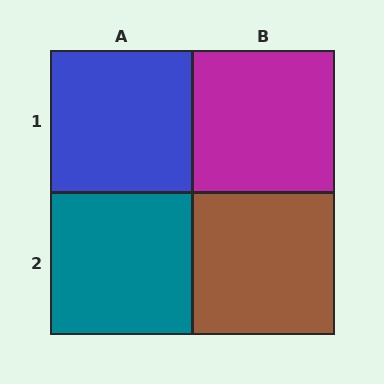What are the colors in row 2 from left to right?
Teal, brown.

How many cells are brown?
1 cell is brown.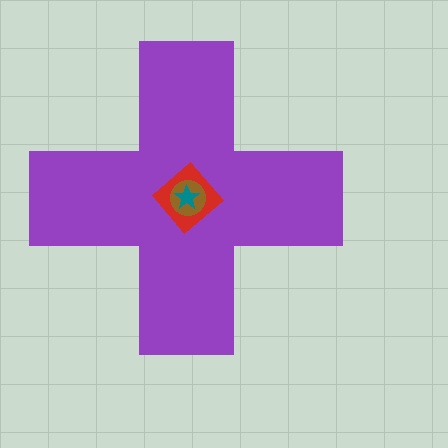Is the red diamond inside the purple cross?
Yes.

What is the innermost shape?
The teal star.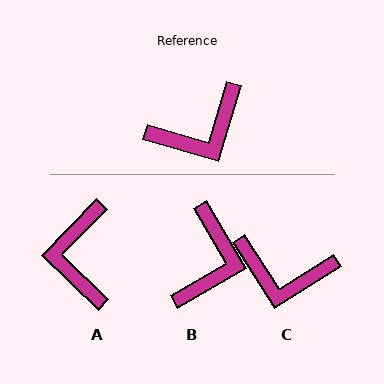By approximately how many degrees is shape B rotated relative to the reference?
Approximately 47 degrees counter-clockwise.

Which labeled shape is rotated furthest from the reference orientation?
A, about 118 degrees away.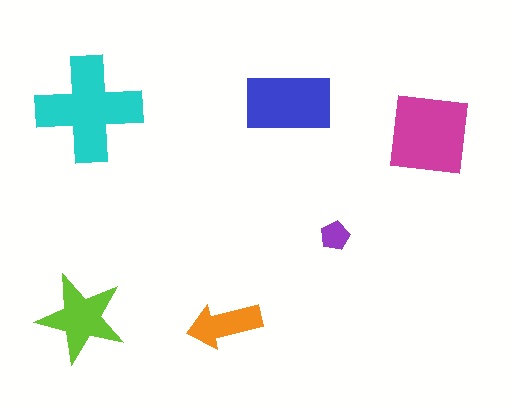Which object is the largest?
The cyan cross.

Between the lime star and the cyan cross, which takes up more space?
The cyan cross.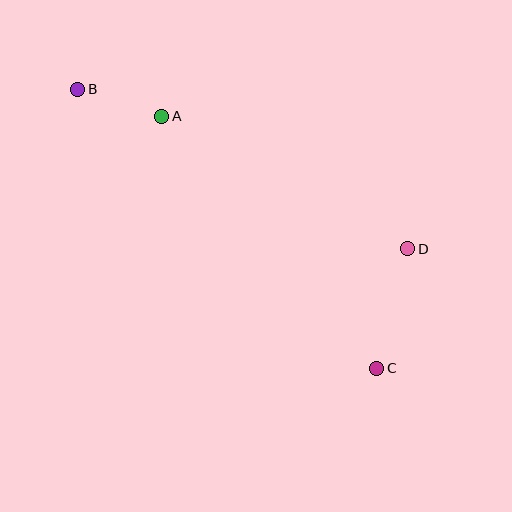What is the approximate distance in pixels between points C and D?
The distance between C and D is approximately 123 pixels.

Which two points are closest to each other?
Points A and B are closest to each other.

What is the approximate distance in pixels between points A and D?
The distance between A and D is approximately 279 pixels.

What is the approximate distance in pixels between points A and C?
The distance between A and C is approximately 331 pixels.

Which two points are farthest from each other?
Points B and C are farthest from each other.